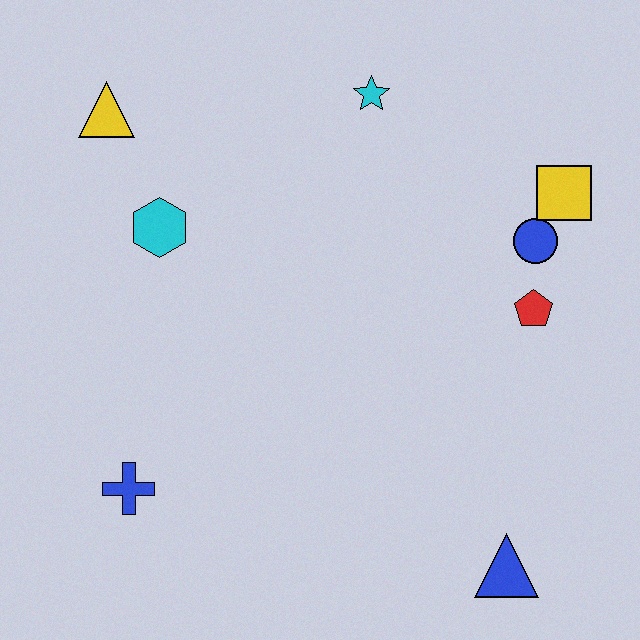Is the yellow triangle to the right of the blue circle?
No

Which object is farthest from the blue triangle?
The yellow triangle is farthest from the blue triangle.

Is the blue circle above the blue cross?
Yes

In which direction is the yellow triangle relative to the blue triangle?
The yellow triangle is above the blue triangle.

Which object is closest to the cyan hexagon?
The yellow triangle is closest to the cyan hexagon.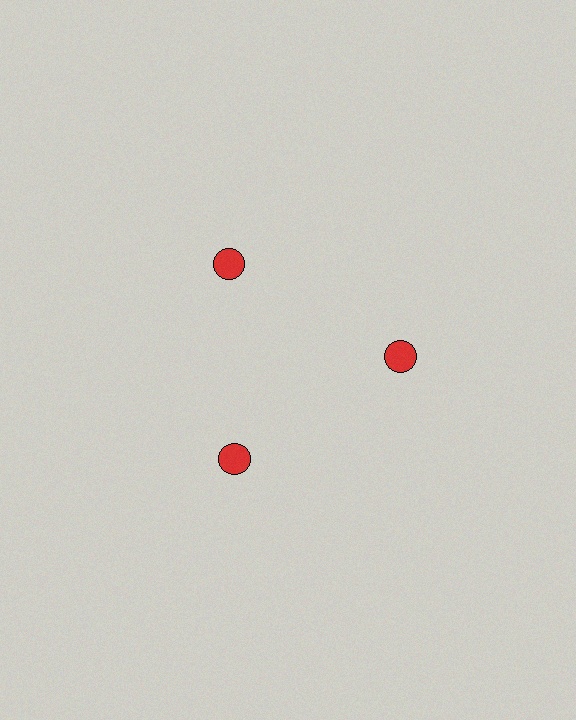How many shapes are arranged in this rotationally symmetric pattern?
There are 3 shapes, arranged in 3 groups of 1.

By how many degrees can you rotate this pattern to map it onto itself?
The pattern maps onto itself every 120 degrees of rotation.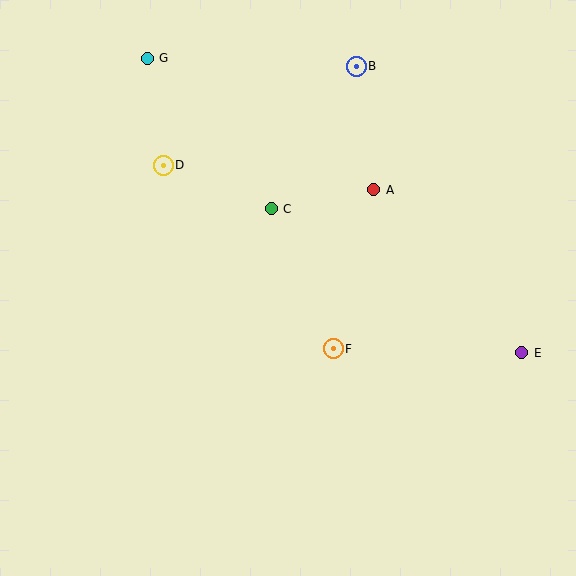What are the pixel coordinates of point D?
Point D is at (163, 165).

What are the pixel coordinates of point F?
Point F is at (333, 349).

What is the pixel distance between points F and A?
The distance between F and A is 164 pixels.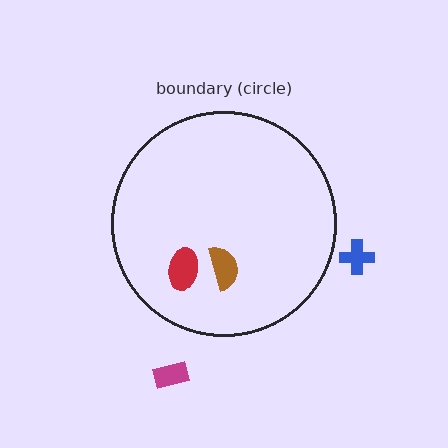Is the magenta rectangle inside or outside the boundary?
Outside.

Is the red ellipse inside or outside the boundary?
Inside.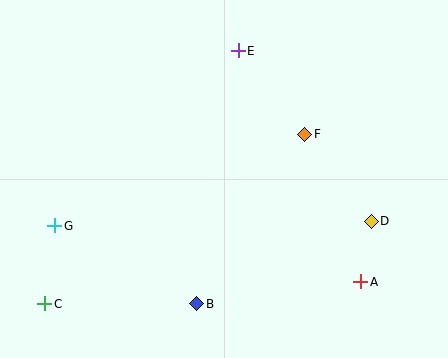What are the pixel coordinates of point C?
Point C is at (45, 304).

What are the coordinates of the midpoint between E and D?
The midpoint between E and D is at (305, 136).